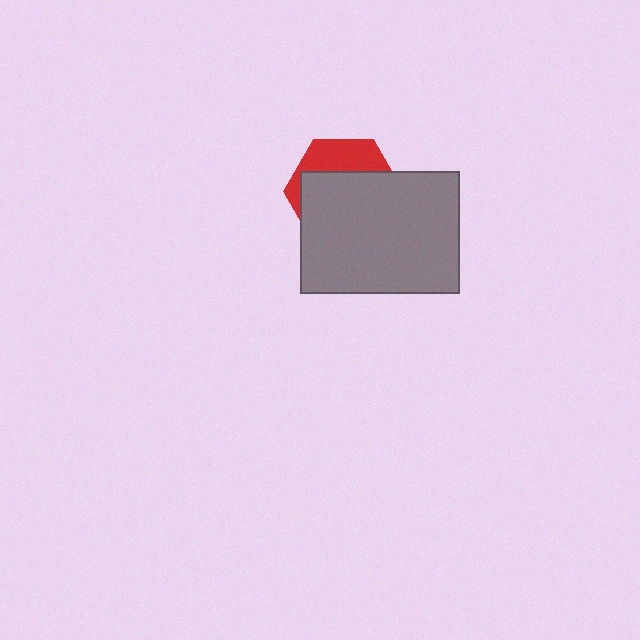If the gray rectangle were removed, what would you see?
You would see the complete red hexagon.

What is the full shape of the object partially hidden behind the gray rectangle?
The partially hidden object is a red hexagon.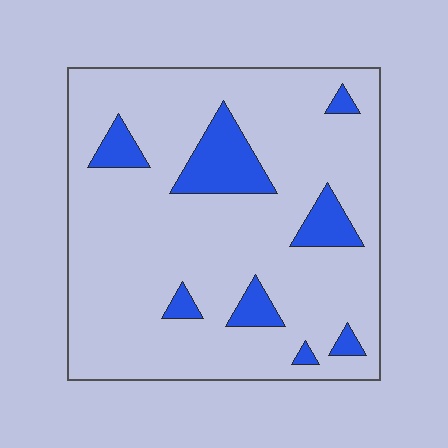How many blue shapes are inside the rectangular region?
8.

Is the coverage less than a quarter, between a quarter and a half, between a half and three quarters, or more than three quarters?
Less than a quarter.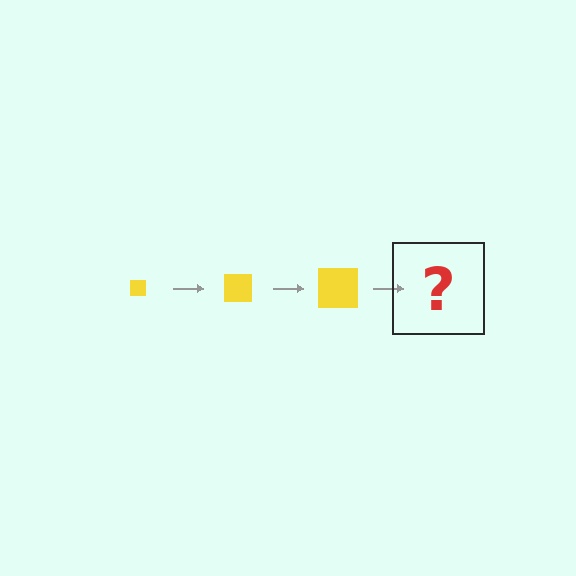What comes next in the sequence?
The next element should be a yellow square, larger than the previous one.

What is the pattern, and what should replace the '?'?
The pattern is that the square gets progressively larger each step. The '?' should be a yellow square, larger than the previous one.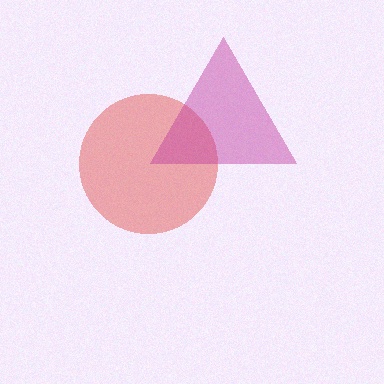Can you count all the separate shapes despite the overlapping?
Yes, there are 2 separate shapes.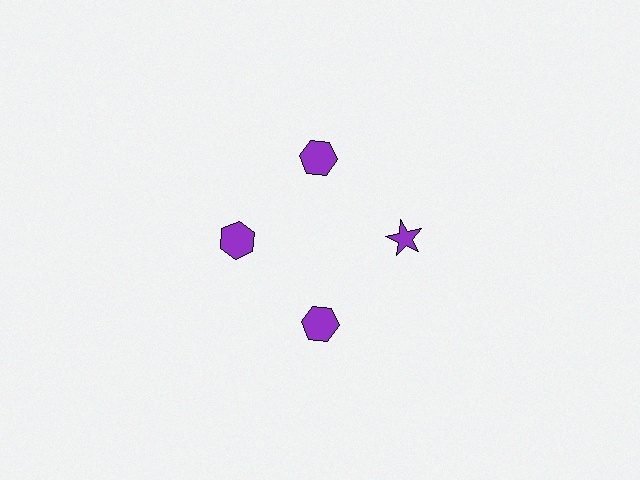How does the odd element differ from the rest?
It has a different shape: star instead of hexagon.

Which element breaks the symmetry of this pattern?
The purple star at roughly the 3 o'clock position breaks the symmetry. All other shapes are purple hexagons.